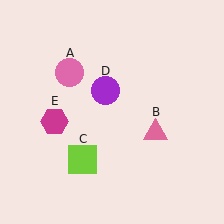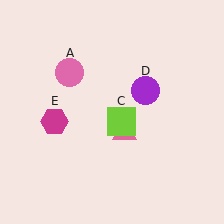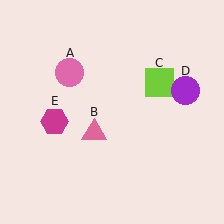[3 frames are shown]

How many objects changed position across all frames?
3 objects changed position: pink triangle (object B), lime square (object C), purple circle (object D).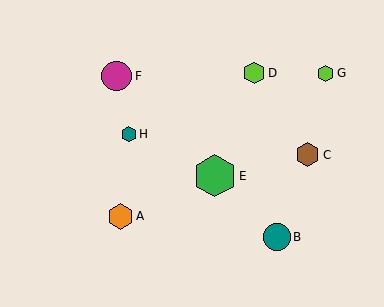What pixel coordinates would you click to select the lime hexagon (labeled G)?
Click at (326, 73) to select the lime hexagon G.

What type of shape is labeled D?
Shape D is a lime hexagon.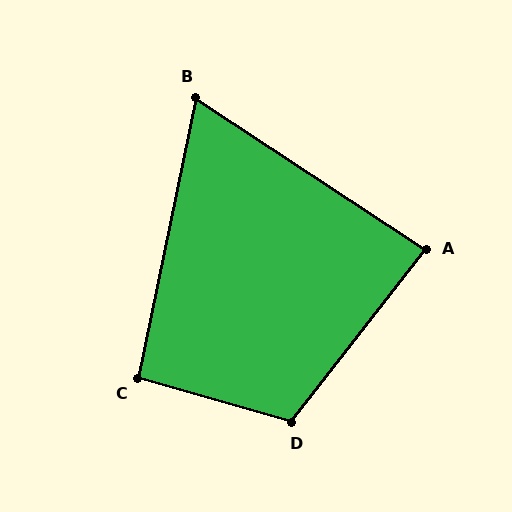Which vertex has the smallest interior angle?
B, at approximately 68 degrees.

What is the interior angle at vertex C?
Approximately 95 degrees (approximately right).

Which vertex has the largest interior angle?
D, at approximately 112 degrees.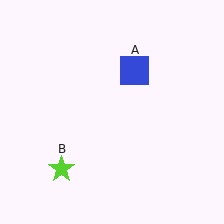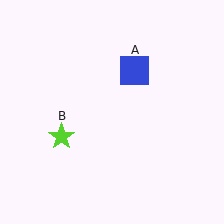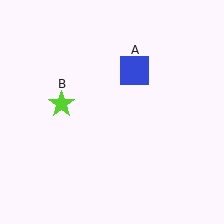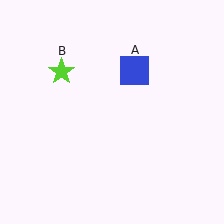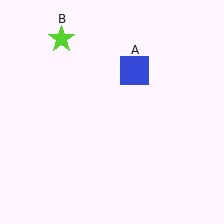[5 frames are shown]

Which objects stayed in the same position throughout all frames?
Blue square (object A) remained stationary.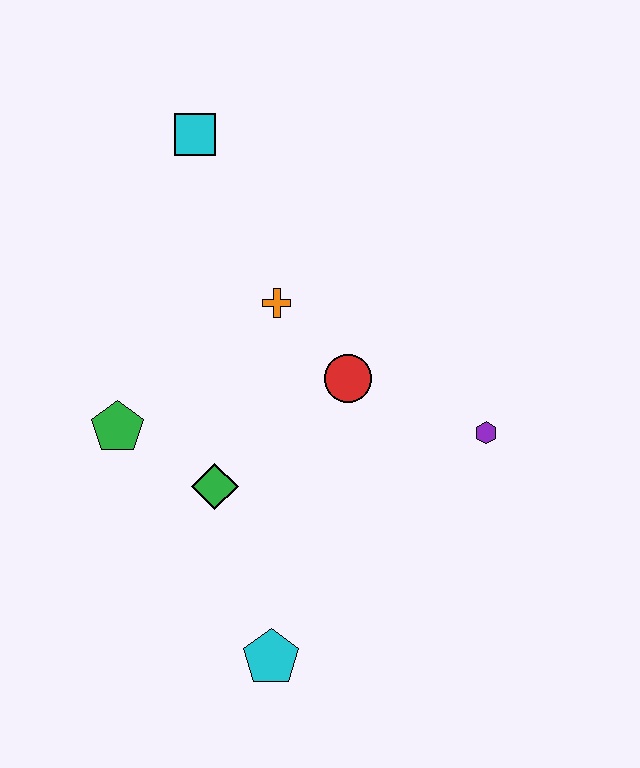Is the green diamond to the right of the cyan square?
Yes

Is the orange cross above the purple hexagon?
Yes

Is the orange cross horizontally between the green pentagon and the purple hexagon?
Yes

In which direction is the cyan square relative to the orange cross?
The cyan square is above the orange cross.